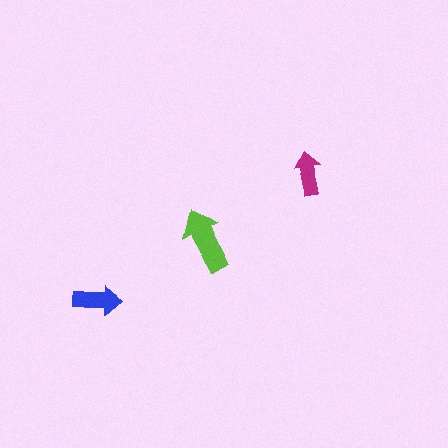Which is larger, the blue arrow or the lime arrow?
The lime one.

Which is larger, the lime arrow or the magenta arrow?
The lime one.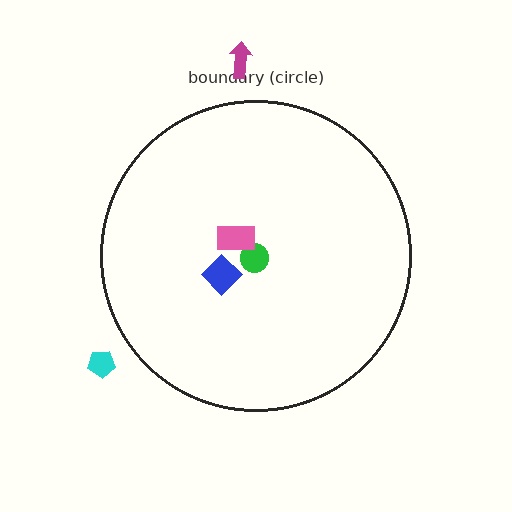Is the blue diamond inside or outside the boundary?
Inside.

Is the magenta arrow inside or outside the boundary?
Outside.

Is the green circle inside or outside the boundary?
Inside.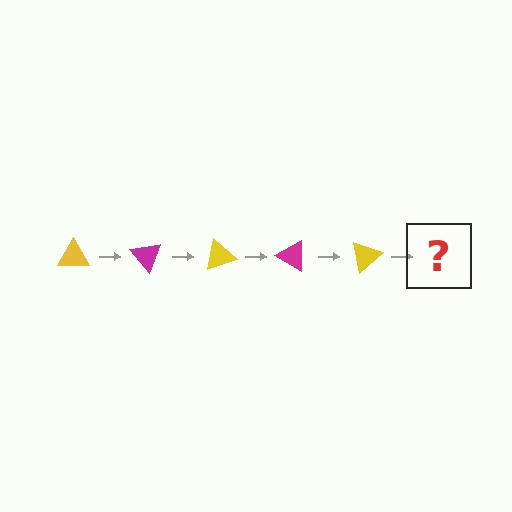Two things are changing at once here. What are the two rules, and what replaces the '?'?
The two rules are that it rotates 50 degrees each step and the color cycles through yellow and magenta. The '?' should be a magenta triangle, rotated 250 degrees from the start.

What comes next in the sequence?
The next element should be a magenta triangle, rotated 250 degrees from the start.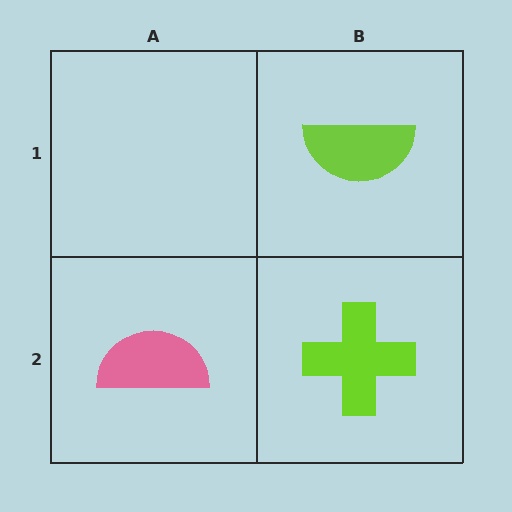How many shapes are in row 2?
2 shapes.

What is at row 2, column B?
A lime cross.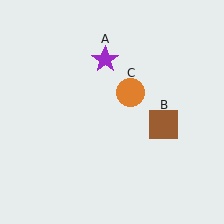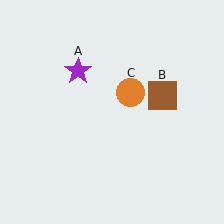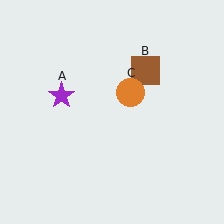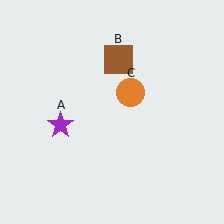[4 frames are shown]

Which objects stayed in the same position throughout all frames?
Orange circle (object C) remained stationary.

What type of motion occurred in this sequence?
The purple star (object A), brown square (object B) rotated counterclockwise around the center of the scene.